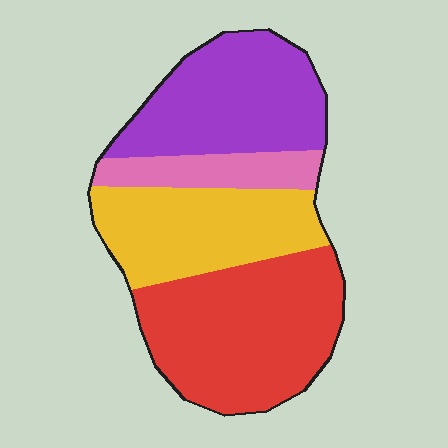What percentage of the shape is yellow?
Yellow takes up about one quarter (1/4) of the shape.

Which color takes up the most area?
Red, at roughly 35%.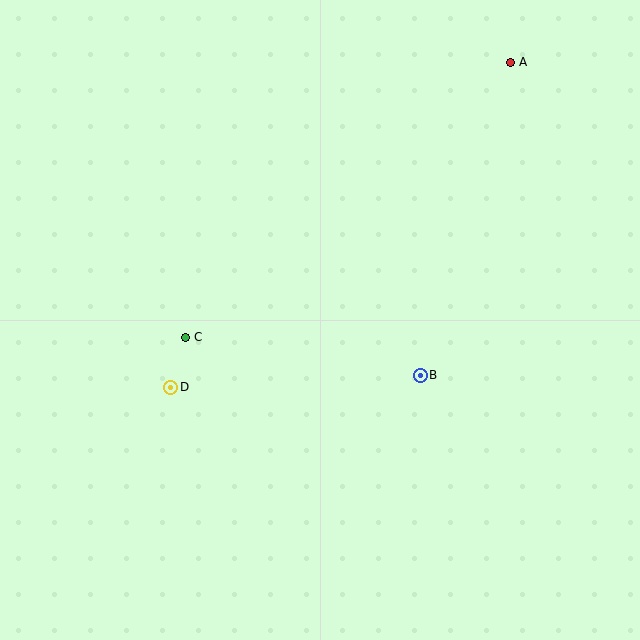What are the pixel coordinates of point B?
Point B is at (420, 376).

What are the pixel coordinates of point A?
Point A is at (510, 62).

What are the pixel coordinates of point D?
Point D is at (171, 387).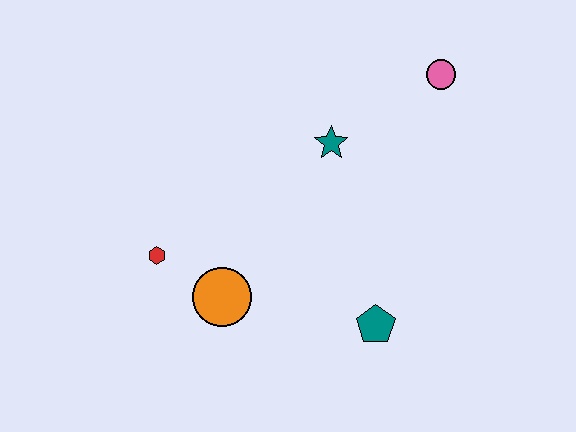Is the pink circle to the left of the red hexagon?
No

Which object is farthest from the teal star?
The red hexagon is farthest from the teal star.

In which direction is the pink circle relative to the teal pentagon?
The pink circle is above the teal pentagon.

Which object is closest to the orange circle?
The red hexagon is closest to the orange circle.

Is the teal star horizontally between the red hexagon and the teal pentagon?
Yes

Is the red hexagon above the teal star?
No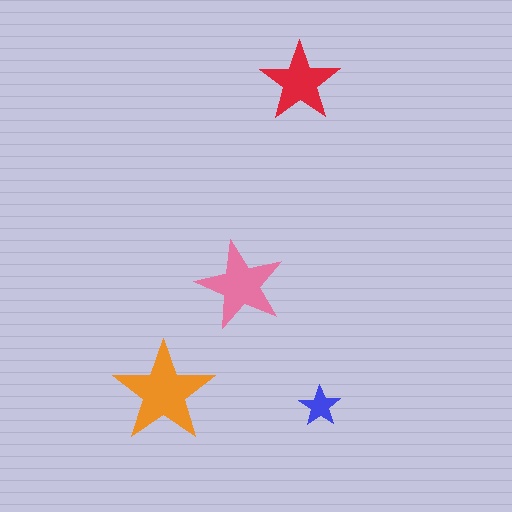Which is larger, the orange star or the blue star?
The orange one.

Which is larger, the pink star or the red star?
The pink one.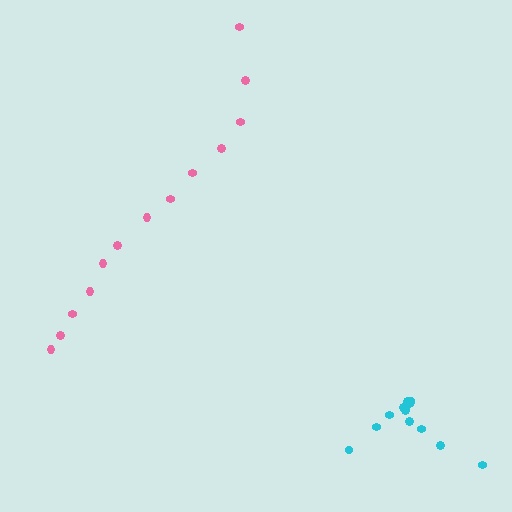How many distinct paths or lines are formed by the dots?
There are 2 distinct paths.